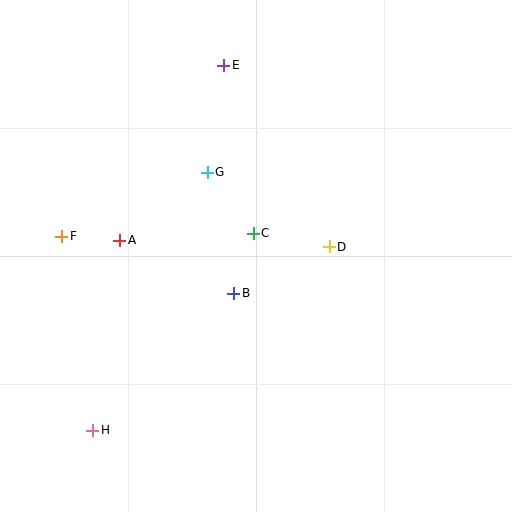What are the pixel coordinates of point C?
Point C is at (253, 233).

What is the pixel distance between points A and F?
The distance between A and F is 58 pixels.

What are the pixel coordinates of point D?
Point D is at (329, 247).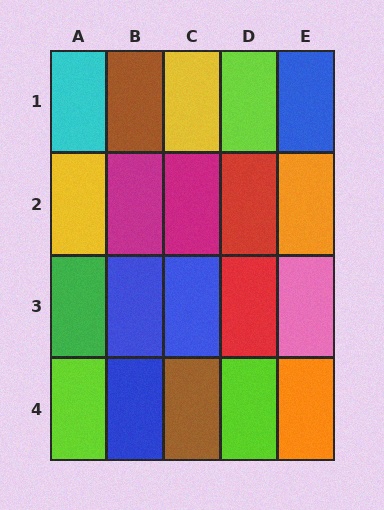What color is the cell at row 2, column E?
Orange.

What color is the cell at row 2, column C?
Magenta.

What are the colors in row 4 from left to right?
Lime, blue, brown, lime, orange.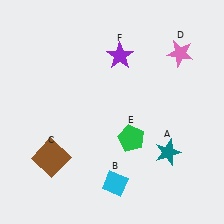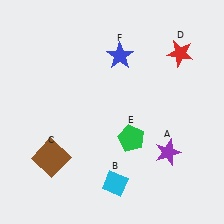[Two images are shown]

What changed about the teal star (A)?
In Image 1, A is teal. In Image 2, it changed to purple.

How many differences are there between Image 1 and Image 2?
There are 3 differences between the two images.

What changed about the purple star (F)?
In Image 1, F is purple. In Image 2, it changed to blue.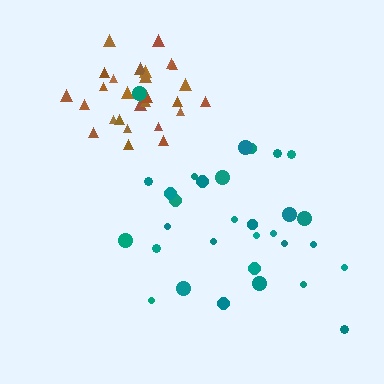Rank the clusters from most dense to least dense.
brown, teal.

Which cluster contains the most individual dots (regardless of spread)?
Teal (31).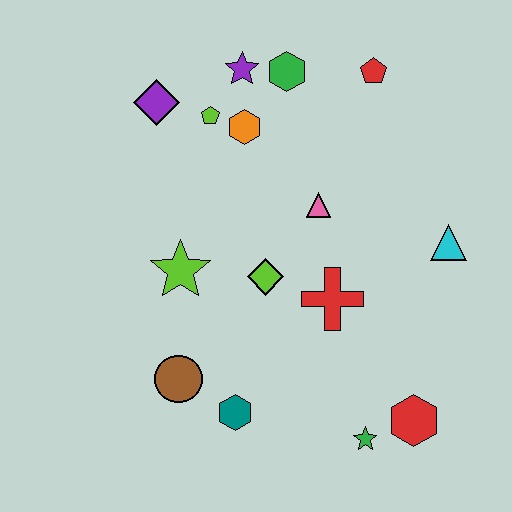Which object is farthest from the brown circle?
The red pentagon is farthest from the brown circle.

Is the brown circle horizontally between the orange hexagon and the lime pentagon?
No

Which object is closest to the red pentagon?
The green hexagon is closest to the red pentagon.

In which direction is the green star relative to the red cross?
The green star is below the red cross.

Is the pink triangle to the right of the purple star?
Yes